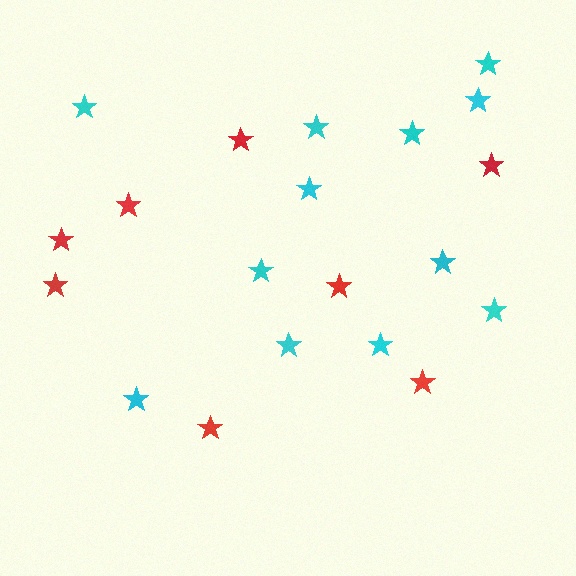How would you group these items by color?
There are 2 groups: one group of cyan stars (12) and one group of red stars (8).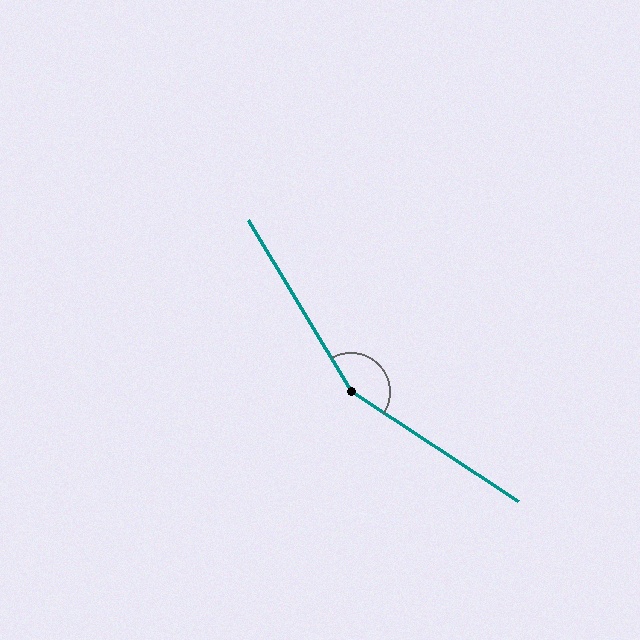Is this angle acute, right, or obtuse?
It is obtuse.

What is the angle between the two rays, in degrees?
Approximately 154 degrees.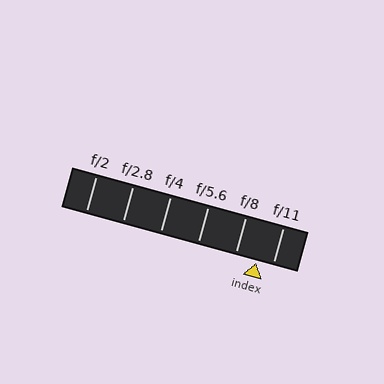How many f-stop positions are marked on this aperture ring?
There are 6 f-stop positions marked.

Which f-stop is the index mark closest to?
The index mark is closest to f/11.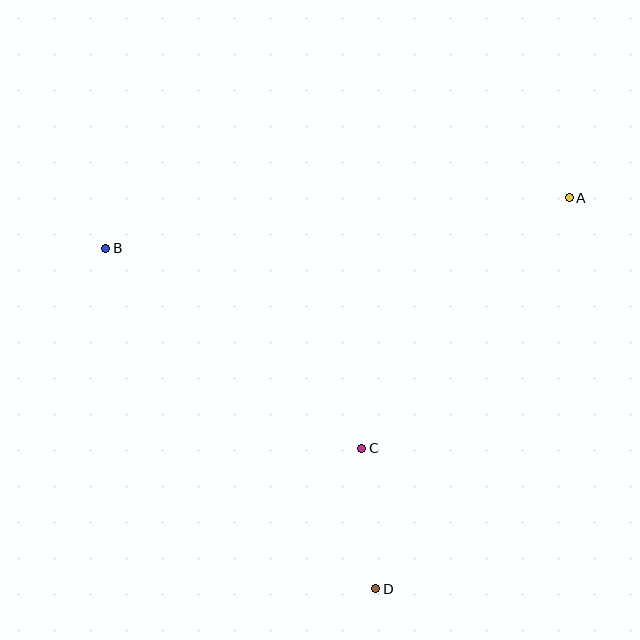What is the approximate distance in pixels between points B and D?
The distance between B and D is approximately 434 pixels.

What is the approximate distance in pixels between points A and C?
The distance between A and C is approximately 325 pixels.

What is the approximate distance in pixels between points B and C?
The distance between B and C is approximately 325 pixels.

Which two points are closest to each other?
Points C and D are closest to each other.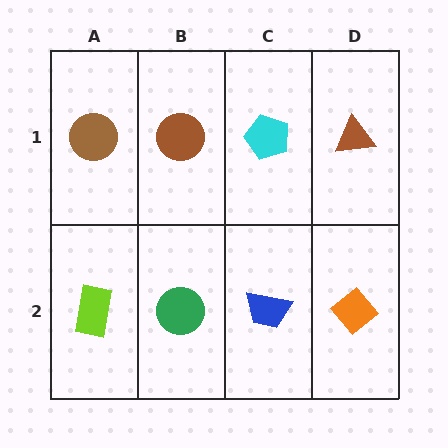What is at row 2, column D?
An orange diamond.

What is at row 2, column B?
A green circle.